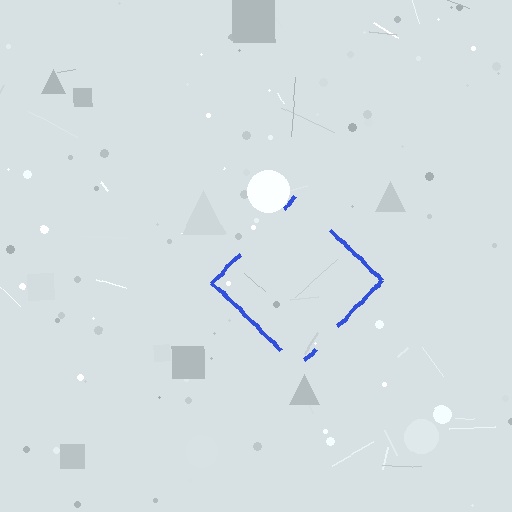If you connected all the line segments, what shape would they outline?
They would outline a diamond.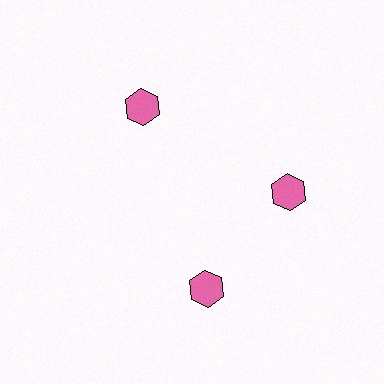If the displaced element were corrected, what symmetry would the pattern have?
It would have 3-fold rotational symmetry — the pattern would map onto itself every 120 degrees.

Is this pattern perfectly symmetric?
No. The 3 pink hexagons are arranged in a ring, but one element near the 7 o'clock position is rotated out of alignment along the ring, breaking the 3-fold rotational symmetry.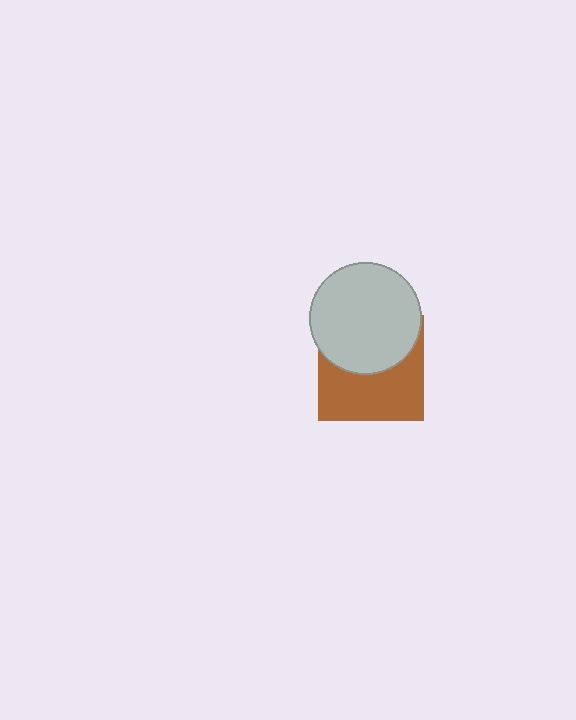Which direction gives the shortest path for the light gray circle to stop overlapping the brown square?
Moving up gives the shortest separation.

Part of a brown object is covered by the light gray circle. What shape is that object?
It is a square.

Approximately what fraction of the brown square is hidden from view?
Roughly 46% of the brown square is hidden behind the light gray circle.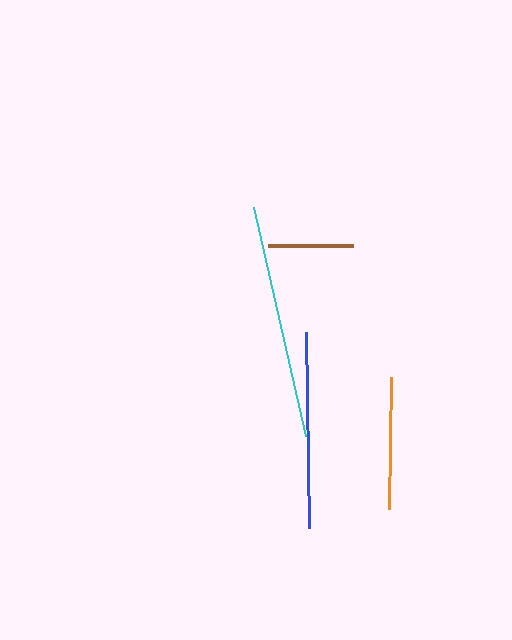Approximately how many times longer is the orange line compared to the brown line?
The orange line is approximately 1.6 times the length of the brown line.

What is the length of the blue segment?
The blue segment is approximately 196 pixels long.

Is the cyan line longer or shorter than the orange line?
The cyan line is longer than the orange line.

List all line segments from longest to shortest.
From longest to shortest: cyan, blue, orange, brown.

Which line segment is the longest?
The cyan line is the longest at approximately 235 pixels.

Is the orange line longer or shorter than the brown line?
The orange line is longer than the brown line.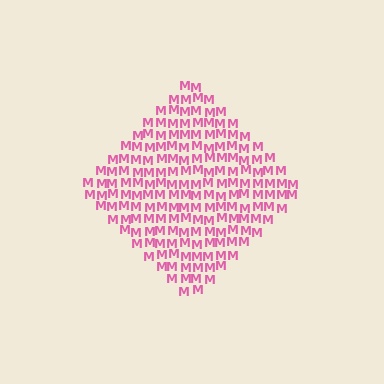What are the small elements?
The small elements are letter M's.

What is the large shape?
The large shape is a diamond.